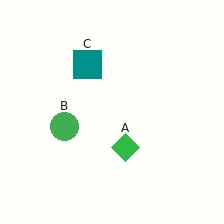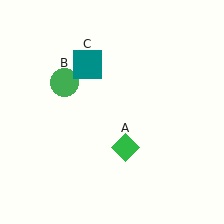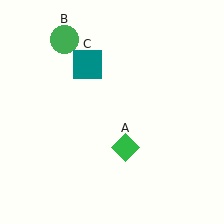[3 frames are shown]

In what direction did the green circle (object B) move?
The green circle (object B) moved up.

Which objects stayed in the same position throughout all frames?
Green diamond (object A) and teal square (object C) remained stationary.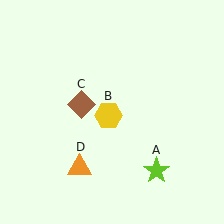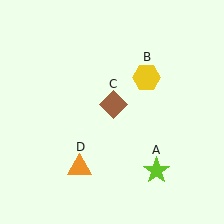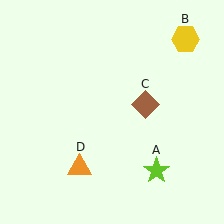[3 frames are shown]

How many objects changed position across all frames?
2 objects changed position: yellow hexagon (object B), brown diamond (object C).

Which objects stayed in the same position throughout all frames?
Lime star (object A) and orange triangle (object D) remained stationary.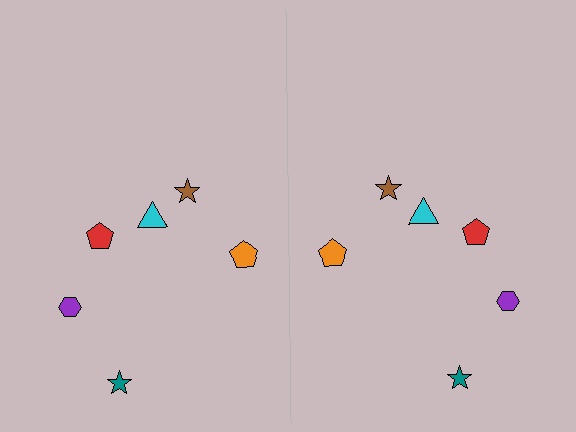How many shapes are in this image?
There are 12 shapes in this image.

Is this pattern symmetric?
Yes, this pattern has bilateral (reflection) symmetry.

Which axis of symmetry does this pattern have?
The pattern has a vertical axis of symmetry running through the center of the image.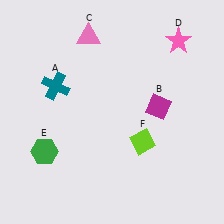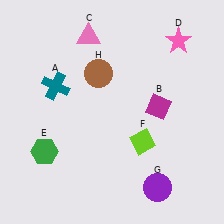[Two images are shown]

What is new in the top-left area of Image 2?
A brown circle (H) was added in the top-left area of Image 2.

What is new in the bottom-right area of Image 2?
A purple circle (G) was added in the bottom-right area of Image 2.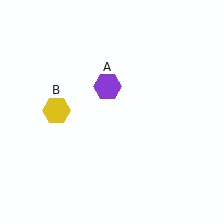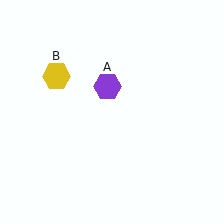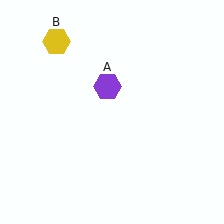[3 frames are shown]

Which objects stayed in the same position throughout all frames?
Purple hexagon (object A) remained stationary.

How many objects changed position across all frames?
1 object changed position: yellow hexagon (object B).